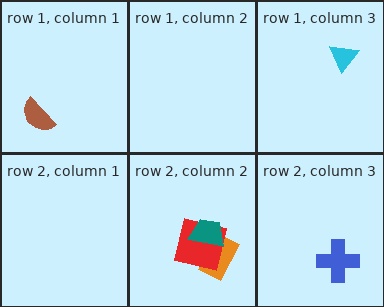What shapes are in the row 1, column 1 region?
The brown semicircle.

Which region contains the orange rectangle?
The row 2, column 2 region.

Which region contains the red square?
The row 2, column 2 region.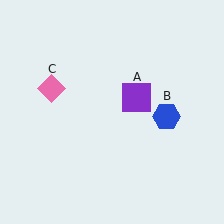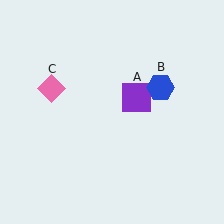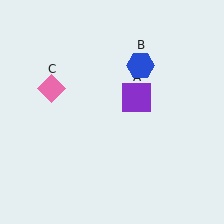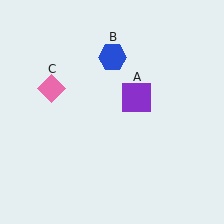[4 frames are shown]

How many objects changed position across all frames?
1 object changed position: blue hexagon (object B).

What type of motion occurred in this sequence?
The blue hexagon (object B) rotated counterclockwise around the center of the scene.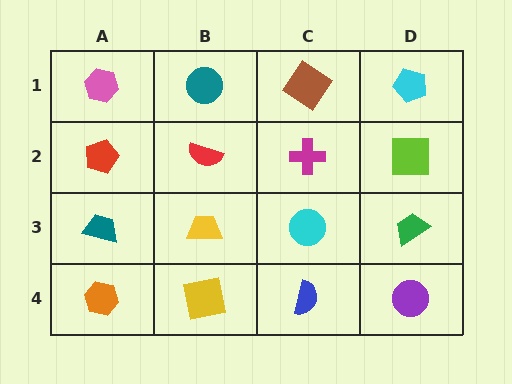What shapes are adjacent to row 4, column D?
A green trapezoid (row 3, column D), a blue semicircle (row 4, column C).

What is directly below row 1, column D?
A lime square.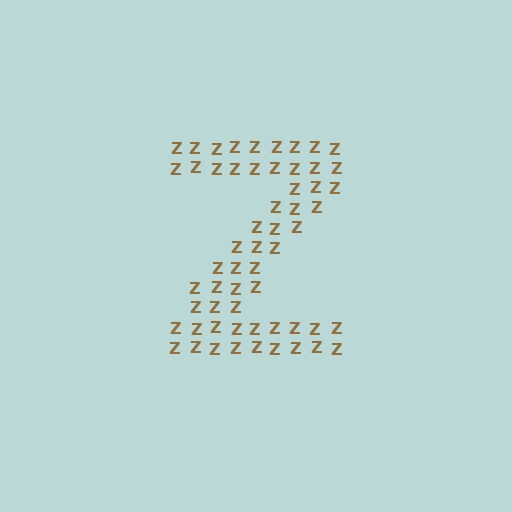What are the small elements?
The small elements are letter Z's.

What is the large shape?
The large shape is the letter Z.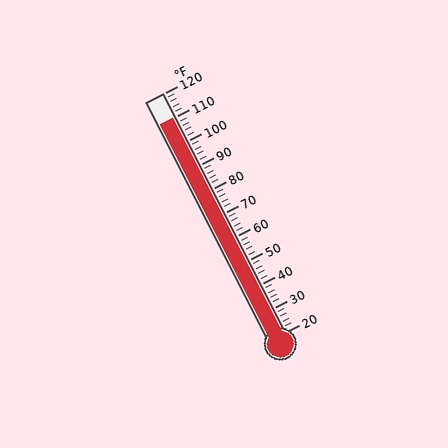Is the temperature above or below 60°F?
The temperature is above 60°F.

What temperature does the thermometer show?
The thermometer shows approximately 110°F.